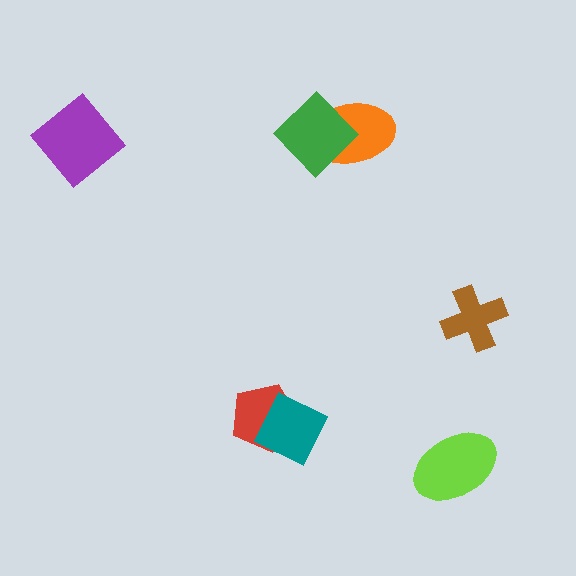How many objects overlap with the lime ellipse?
0 objects overlap with the lime ellipse.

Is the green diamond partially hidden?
No, no other shape covers it.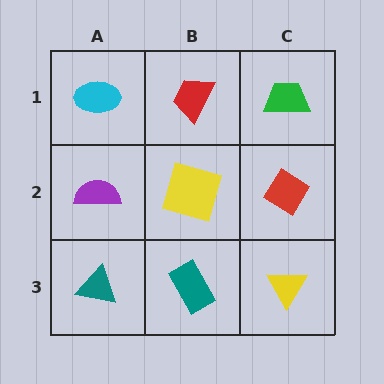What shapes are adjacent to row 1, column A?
A purple semicircle (row 2, column A), a red trapezoid (row 1, column B).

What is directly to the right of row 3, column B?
A yellow triangle.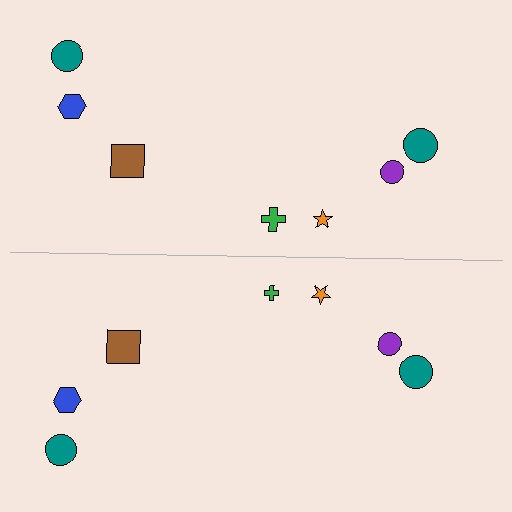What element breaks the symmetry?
The green cross on the bottom side has a different size than its mirror counterpart.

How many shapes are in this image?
There are 14 shapes in this image.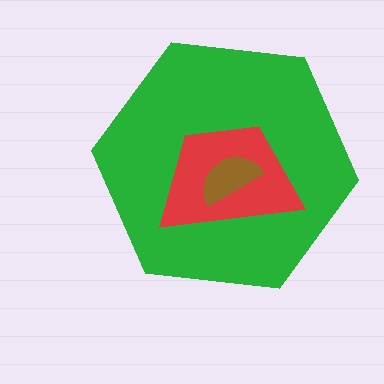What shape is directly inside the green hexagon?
The red trapezoid.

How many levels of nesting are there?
3.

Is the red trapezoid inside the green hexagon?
Yes.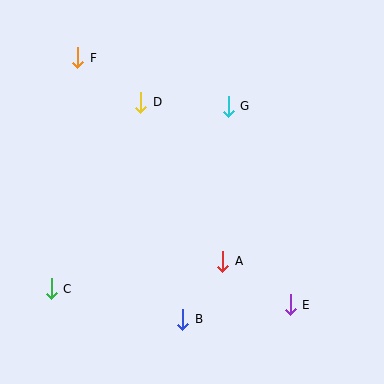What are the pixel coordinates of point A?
Point A is at (223, 261).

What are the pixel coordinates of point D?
Point D is at (141, 102).